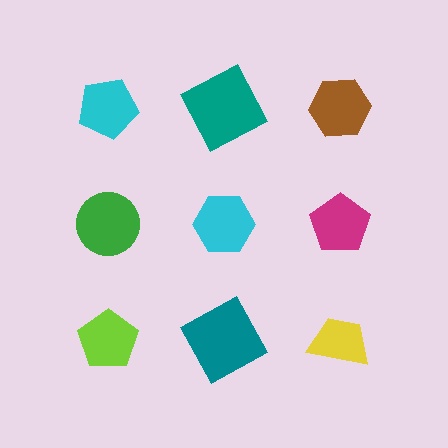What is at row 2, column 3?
A magenta pentagon.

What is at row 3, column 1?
A lime pentagon.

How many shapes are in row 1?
3 shapes.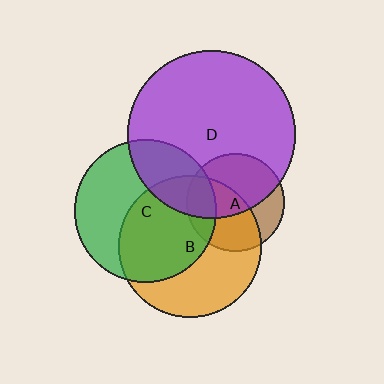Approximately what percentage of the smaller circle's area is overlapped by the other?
Approximately 30%.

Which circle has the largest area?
Circle D (purple).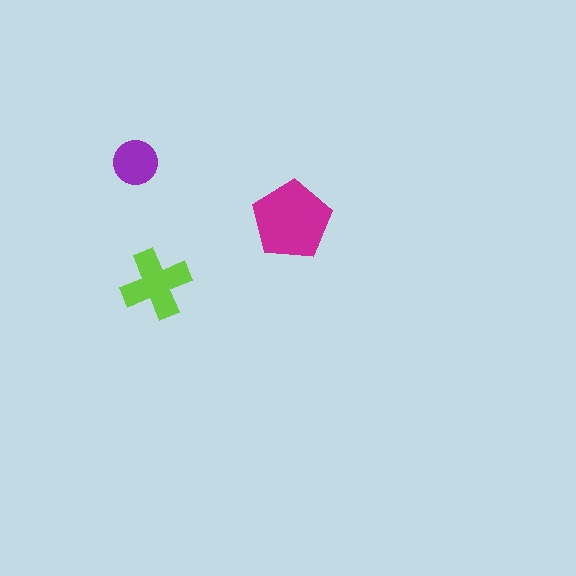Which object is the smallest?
The purple circle.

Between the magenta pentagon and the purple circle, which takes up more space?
The magenta pentagon.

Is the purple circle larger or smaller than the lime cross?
Smaller.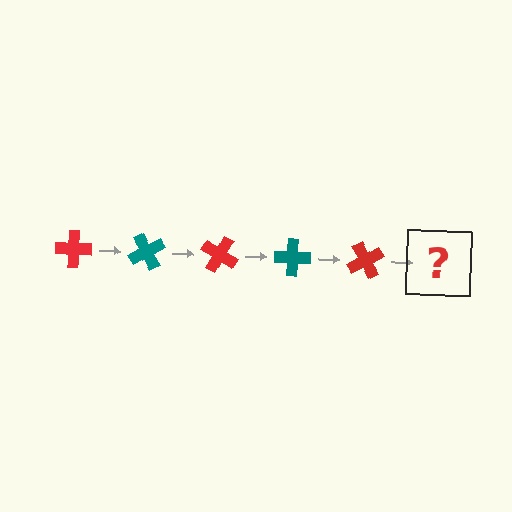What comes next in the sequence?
The next element should be a teal cross, rotated 300 degrees from the start.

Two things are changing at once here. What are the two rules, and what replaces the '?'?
The two rules are that it rotates 60 degrees each step and the color cycles through red and teal. The '?' should be a teal cross, rotated 300 degrees from the start.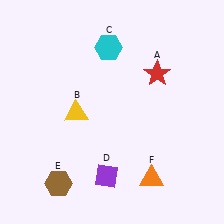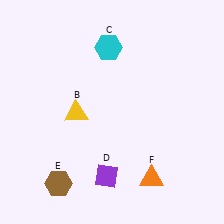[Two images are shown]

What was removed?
The red star (A) was removed in Image 2.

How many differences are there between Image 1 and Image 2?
There is 1 difference between the two images.